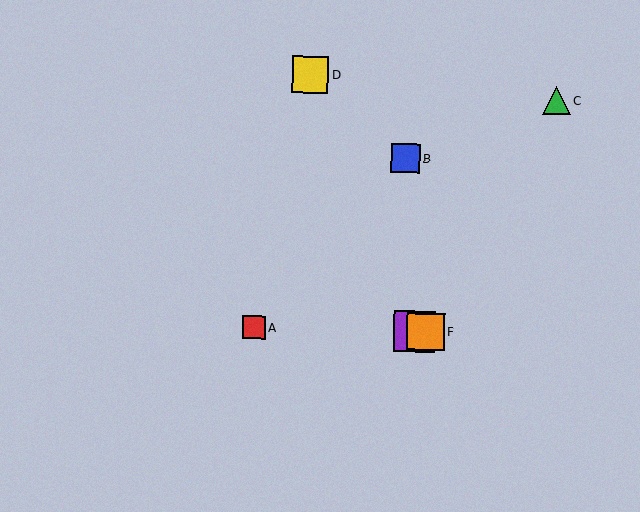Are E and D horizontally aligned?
No, E is at y≈332 and D is at y≈75.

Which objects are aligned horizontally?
Objects A, E, F are aligned horizontally.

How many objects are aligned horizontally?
3 objects (A, E, F) are aligned horizontally.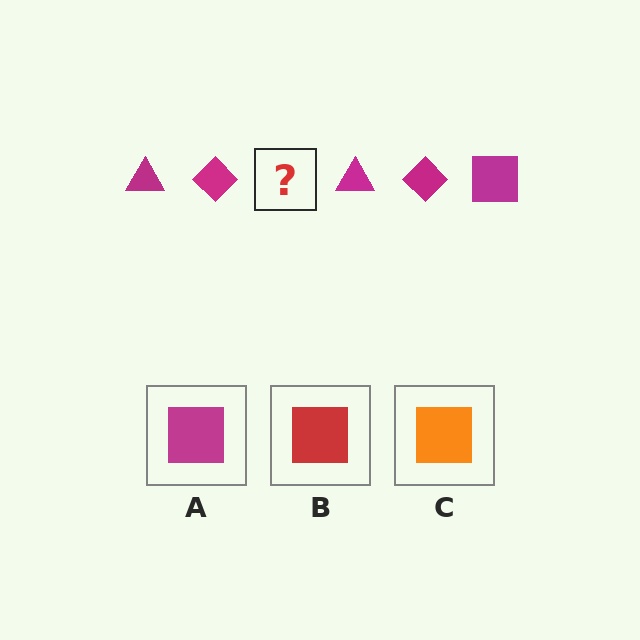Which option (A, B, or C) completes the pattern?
A.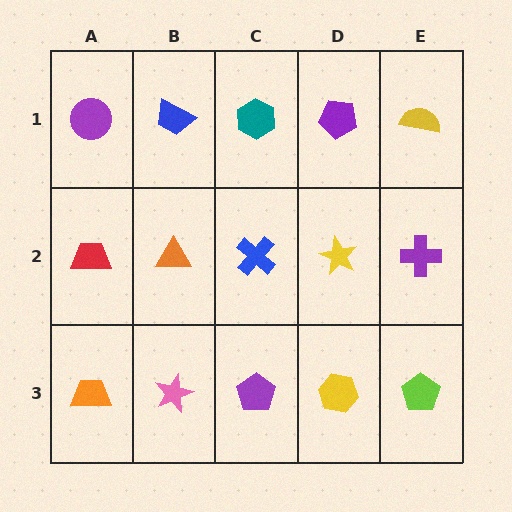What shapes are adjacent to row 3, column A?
A red trapezoid (row 2, column A), a pink star (row 3, column B).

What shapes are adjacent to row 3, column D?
A yellow star (row 2, column D), a purple pentagon (row 3, column C), a lime pentagon (row 3, column E).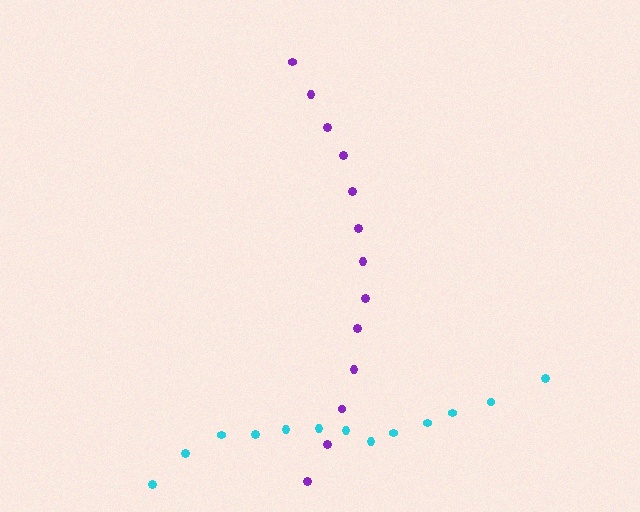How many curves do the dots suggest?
There are 2 distinct paths.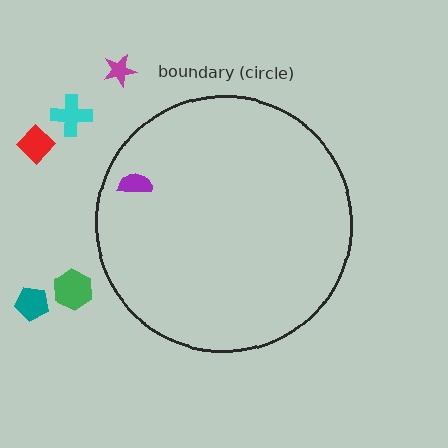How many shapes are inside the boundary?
1 inside, 5 outside.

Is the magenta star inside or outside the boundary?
Outside.